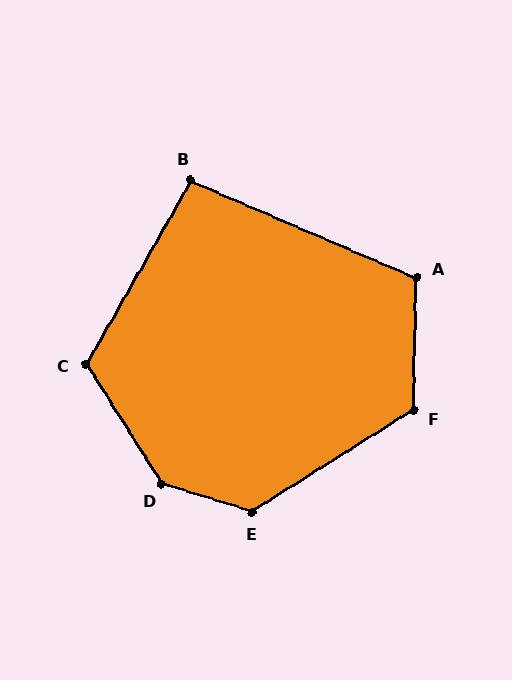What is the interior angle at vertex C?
Approximately 118 degrees (obtuse).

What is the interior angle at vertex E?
Approximately 130 degrees (obtuse).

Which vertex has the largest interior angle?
D, at approximately 140 degrees.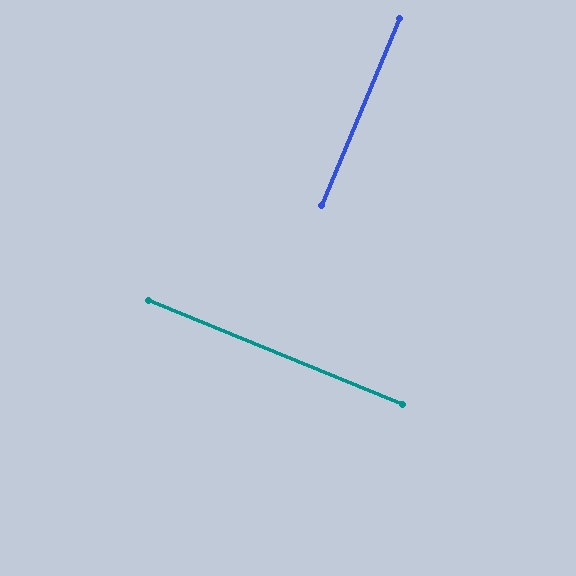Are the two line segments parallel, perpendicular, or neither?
Perpendicular — they meet at approximately 90°.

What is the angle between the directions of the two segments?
Approximately 90 degrees.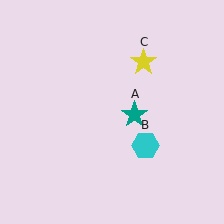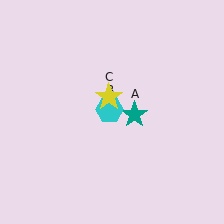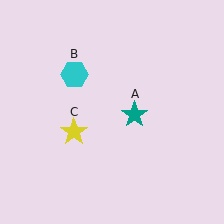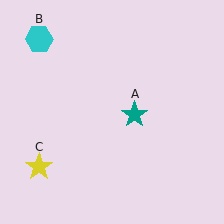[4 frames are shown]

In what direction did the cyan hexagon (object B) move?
The cyan hexagon (object B) moved up and to the left.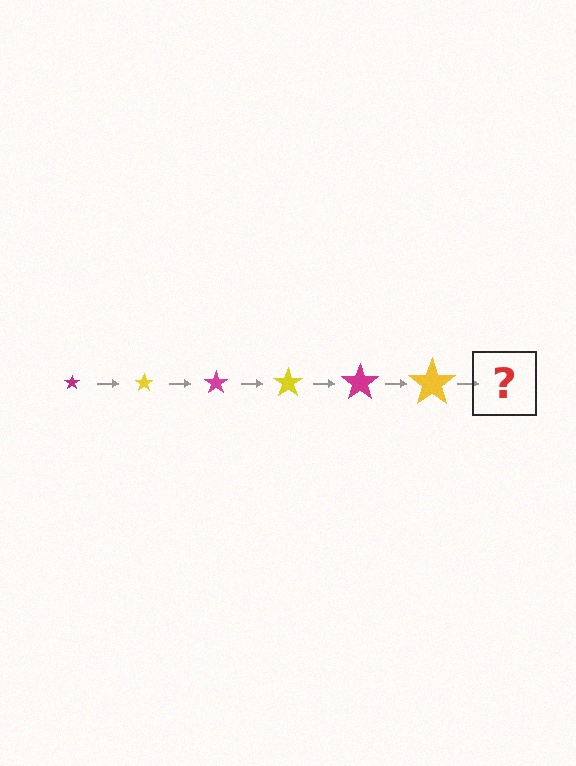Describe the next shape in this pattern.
It should be a magenta star, larger than the previous one.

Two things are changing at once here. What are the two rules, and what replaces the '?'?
The two rules are that the star grows larger each step and the color cycles through magenta and yellow. The '?' should be a magenta star, larger than the previous one.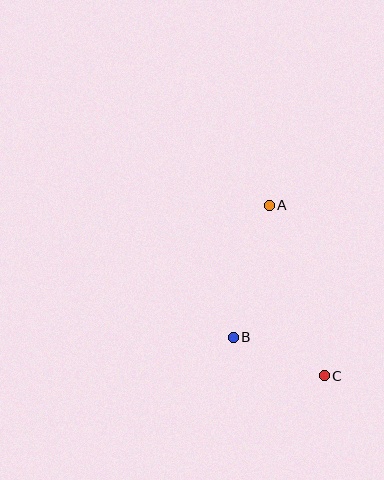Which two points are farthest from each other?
Points A and C are farthest from each other.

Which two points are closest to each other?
Points B and C are closest to each other.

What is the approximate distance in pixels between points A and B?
The distance between A and B is approximately 137 pixels.